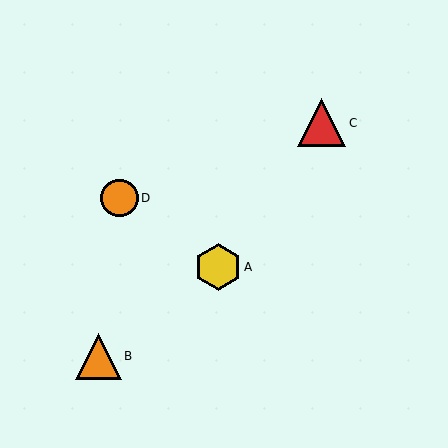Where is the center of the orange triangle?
The center of the orange triangle is at (98, 356).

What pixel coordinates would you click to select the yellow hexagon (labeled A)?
Click at (218, 267) to select the yellow hexagon A.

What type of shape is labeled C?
Shape C is a red triangle.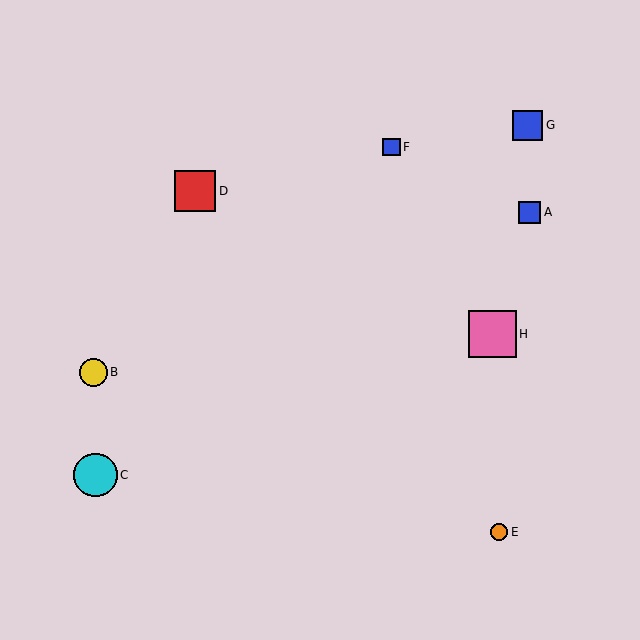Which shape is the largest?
The pink square (labeled H) is the largest.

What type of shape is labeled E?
Shape E is an orange circle.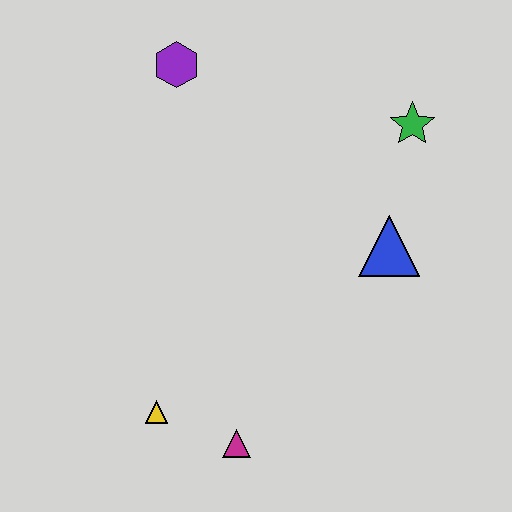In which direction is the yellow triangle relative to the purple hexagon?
The yellow triangle is below the purple hexagon.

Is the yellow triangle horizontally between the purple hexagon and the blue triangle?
No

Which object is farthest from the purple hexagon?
The magenta triangle is farthest from the purple hexagon.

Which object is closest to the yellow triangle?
The magenta triangle is closest to the yellow triangle.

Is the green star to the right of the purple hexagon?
Yes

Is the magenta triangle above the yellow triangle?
No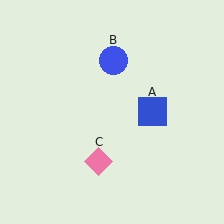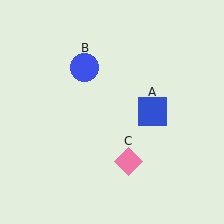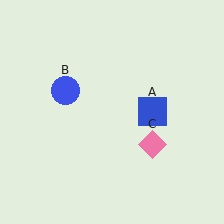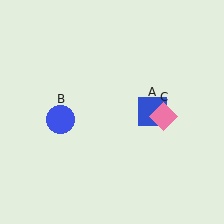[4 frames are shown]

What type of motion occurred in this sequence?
The blue circle (object B), pink diamond (object C) rotated counterclockwise around the center of the scene.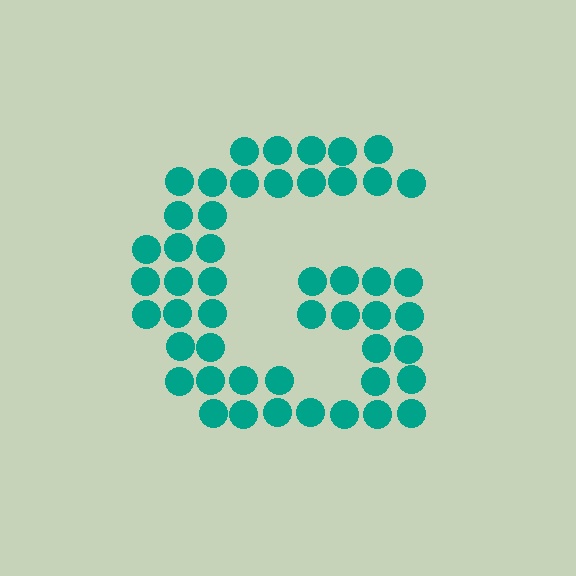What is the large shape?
The large shape is the letter G.